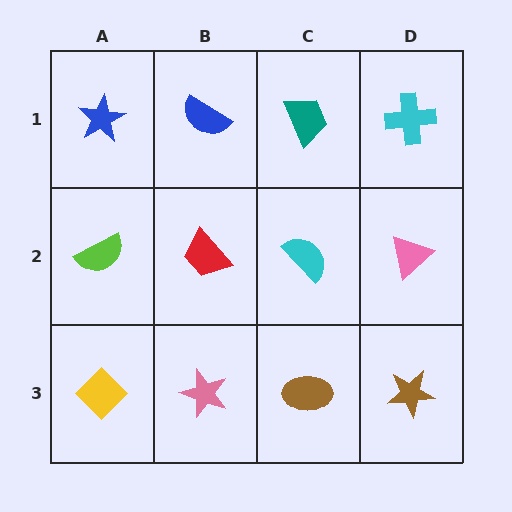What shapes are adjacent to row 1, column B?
A red trapezoid (row 2, column B), a blue star (row 1, column A), a teal trapezoid (row 1, column C).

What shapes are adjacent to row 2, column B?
A blue semicircle (row 1, column B), a pink star (row 3, column B), a lime semicircle (row 2, column A), a cyan semicircle (row 2, column C).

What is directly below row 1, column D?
A pink triangle.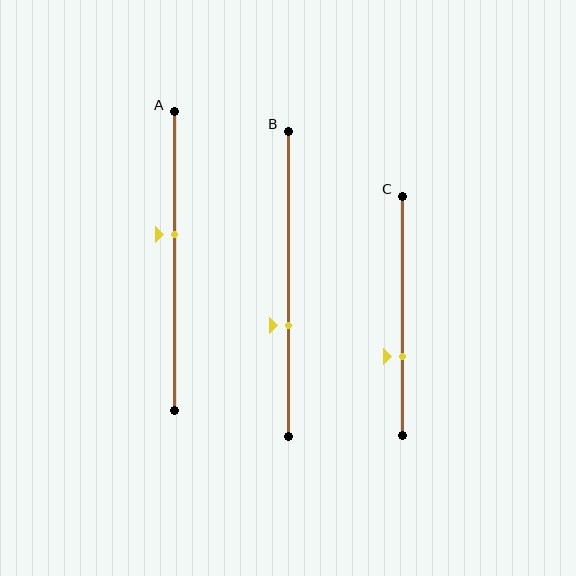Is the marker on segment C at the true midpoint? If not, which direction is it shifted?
No, the marker on segment C is shifted downward by about 17% of the segment length.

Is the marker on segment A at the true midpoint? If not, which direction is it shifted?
No, the marker on segment A is shifted upward by about 9% of the segment length.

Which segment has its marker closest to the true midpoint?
Segment A has its marker closest to the true midpoint.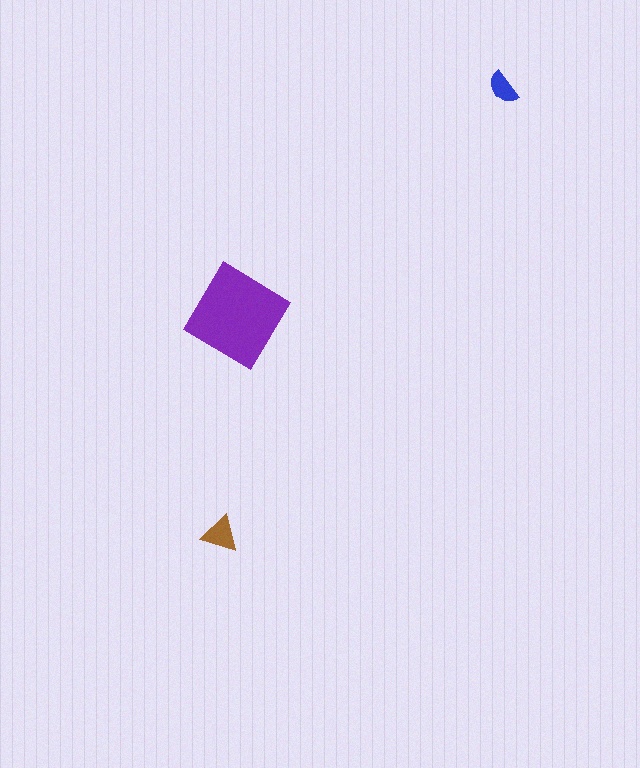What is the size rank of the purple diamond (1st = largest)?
1st.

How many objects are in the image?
There are 3 objects in the image.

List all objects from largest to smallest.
The purple diamond, the brown triangle, the blue semicircle.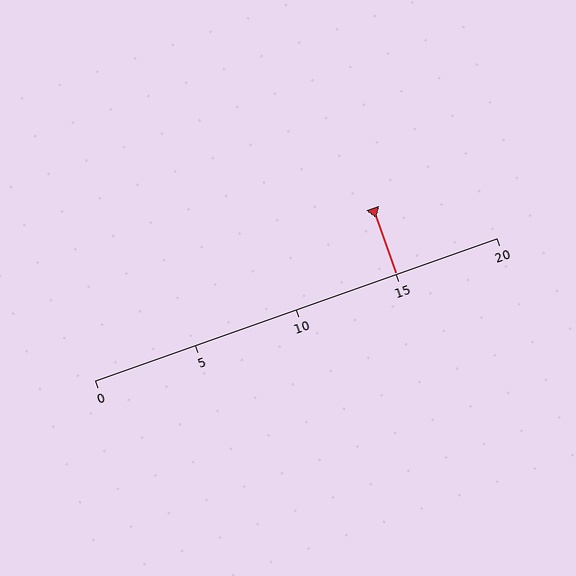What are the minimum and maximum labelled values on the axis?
The axis runs from 0 to 20.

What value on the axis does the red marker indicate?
The marker indicates approximately 15.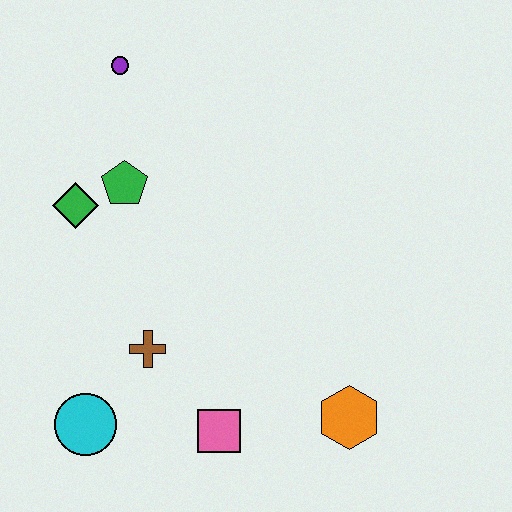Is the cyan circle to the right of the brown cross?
No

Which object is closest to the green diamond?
The green pentagon is closest to the green diamond.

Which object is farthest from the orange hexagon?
The purple circle is farthest from the orange hexagon.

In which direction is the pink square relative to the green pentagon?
The pink square is below the green pentagon.